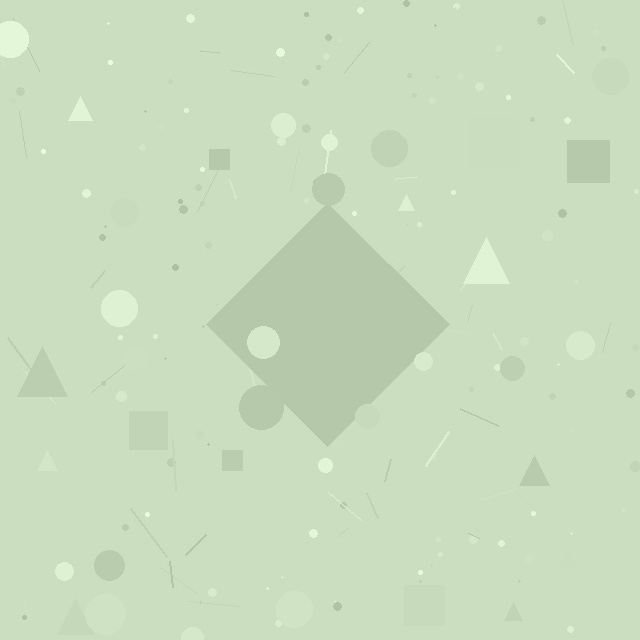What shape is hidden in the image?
A diamond is hidden in the image.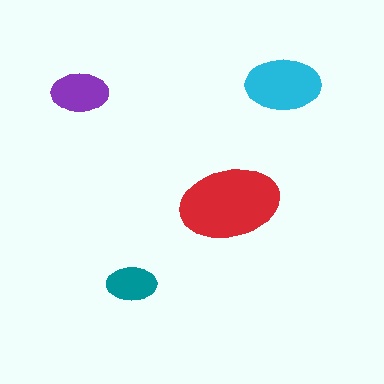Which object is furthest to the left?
The purple ellipse is leftmost.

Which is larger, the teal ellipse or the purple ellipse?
The purple one.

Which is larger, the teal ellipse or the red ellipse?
The red one.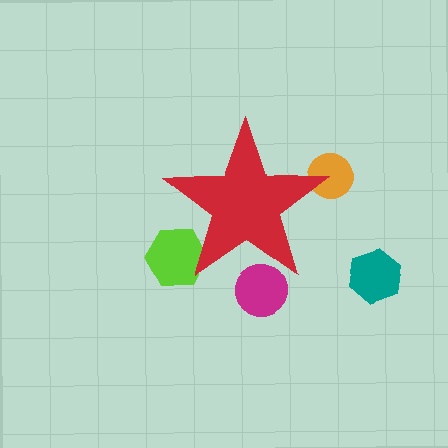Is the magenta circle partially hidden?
Yes, the magenta circle is partially hidden behind the red star.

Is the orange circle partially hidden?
Yes, the orange circle is partially hidden behind the red star.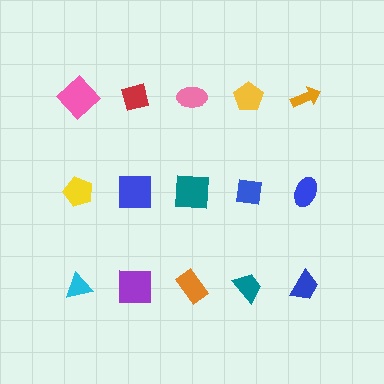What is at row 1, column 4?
A yellow pentagon.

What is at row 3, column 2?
A purple square.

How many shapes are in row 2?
5 shapes.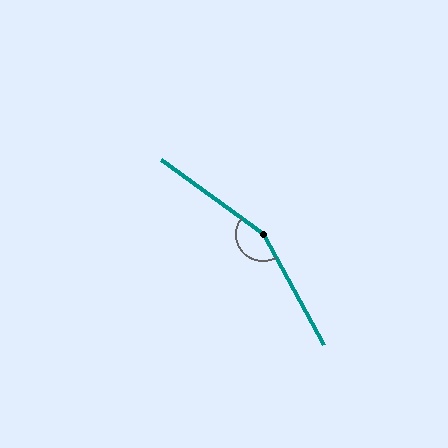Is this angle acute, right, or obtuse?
It is obtuse.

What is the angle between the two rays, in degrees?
Approximately 155 degrees.